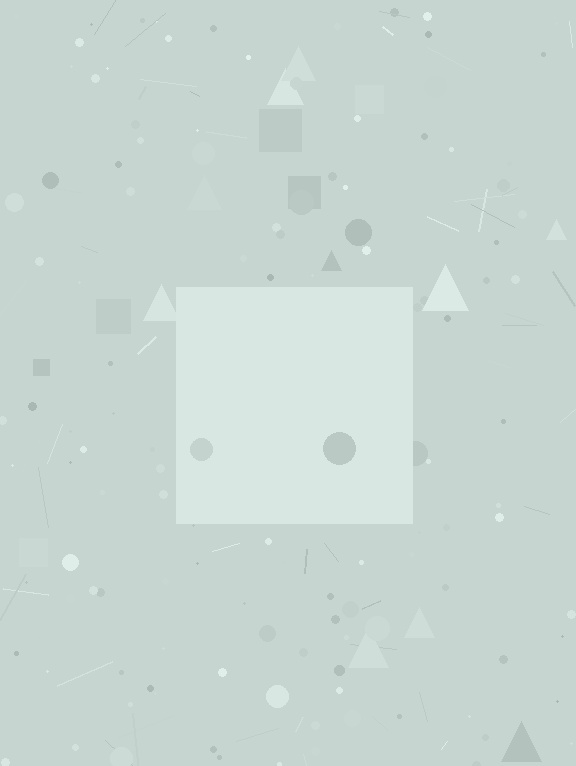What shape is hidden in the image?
A square is hidden in the image.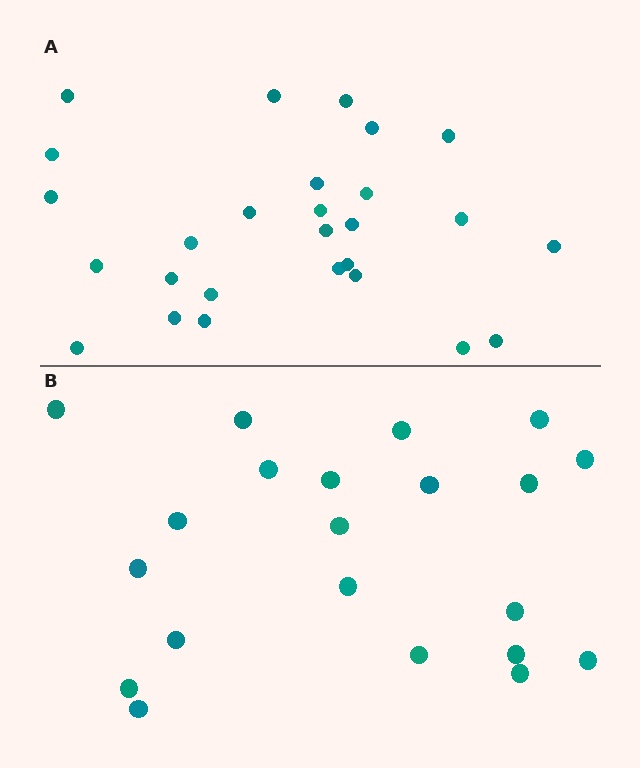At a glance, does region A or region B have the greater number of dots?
Region A (the top region) has more dots.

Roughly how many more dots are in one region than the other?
Region A has about 6 more dots than region B.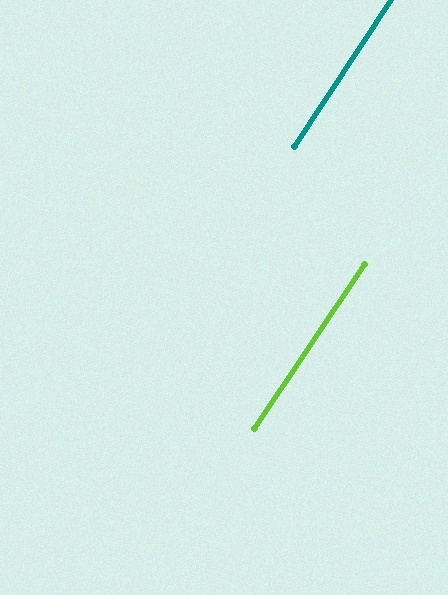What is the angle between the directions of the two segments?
Approximately 1 degree.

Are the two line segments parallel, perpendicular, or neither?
Parallel — their directions differ by only 0.7°.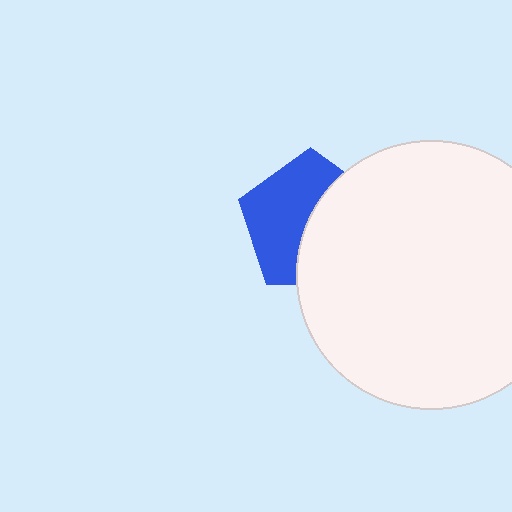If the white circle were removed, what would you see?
You would see the complete blue pentagon.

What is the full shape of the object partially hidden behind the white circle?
The partially hidden object is a blue pentagon.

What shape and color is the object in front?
The object in front is a white circle.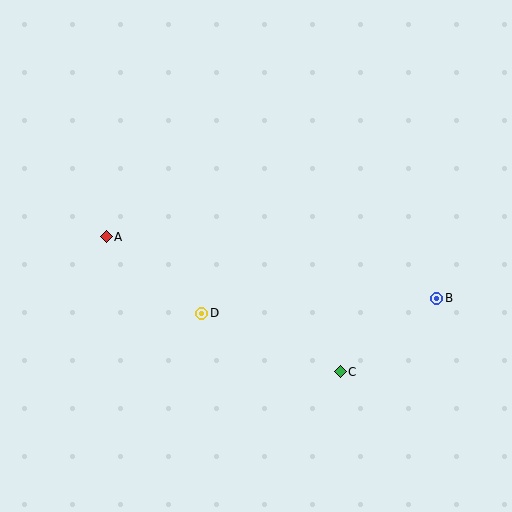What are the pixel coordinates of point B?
Point B is at (437, 298).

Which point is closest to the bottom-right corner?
Point C is closest to the bottom-right corner.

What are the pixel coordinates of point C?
Point C is at (340, 372).